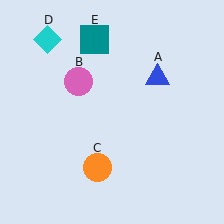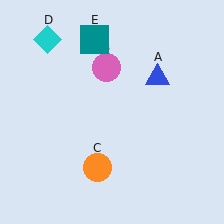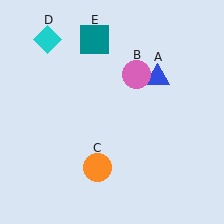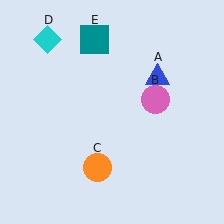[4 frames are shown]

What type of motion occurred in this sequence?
The pink circle (object B) rotated clockwise around the center of the scene.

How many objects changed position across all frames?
1 object changed position: pink circle (object B).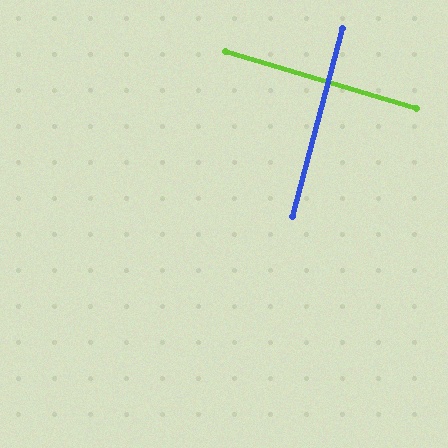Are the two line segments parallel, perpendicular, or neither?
Perpendicular — they meet at approximately 88°.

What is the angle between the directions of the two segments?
Approximately 88 degrees.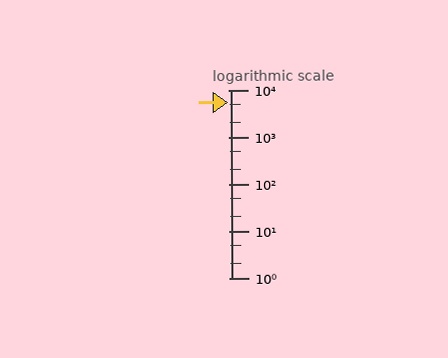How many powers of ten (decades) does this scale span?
The scale spans 4 decades, from 1 to 10000.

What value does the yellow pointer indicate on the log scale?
The pointer indicates approximately 5300.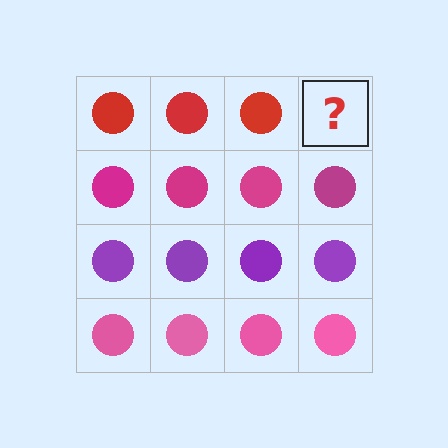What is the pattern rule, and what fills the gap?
The rule is that each row has a consistent color. The gap should be filled with a red circle.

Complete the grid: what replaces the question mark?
The question mark should be replaced with a red circle.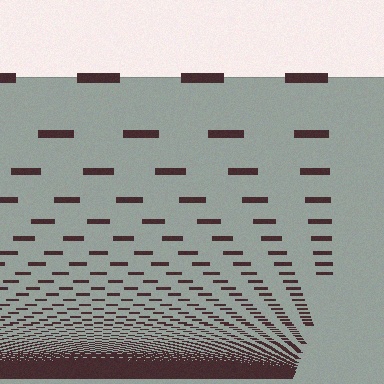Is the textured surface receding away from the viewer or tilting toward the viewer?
The surface appears to tilt toward the viewer. Texture elements get larger and sparser toward the top.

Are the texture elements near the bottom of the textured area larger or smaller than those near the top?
Smaller. The gradient is inverted — elements near the bottom are smaller and denser.